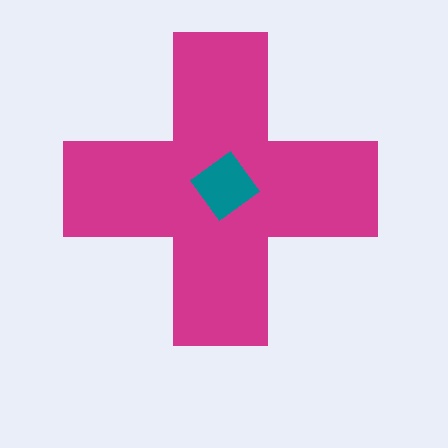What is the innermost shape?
The teal diamond.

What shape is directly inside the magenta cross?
The teal diamond.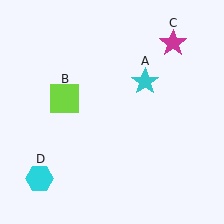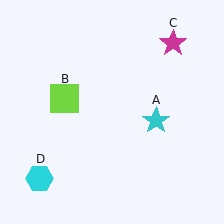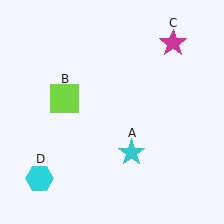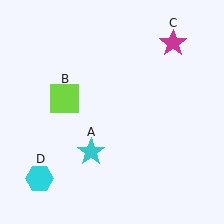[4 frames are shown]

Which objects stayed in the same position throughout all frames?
Lime square (object B) and magenta star (object C) and cyan hexagon (object D) remained stationary.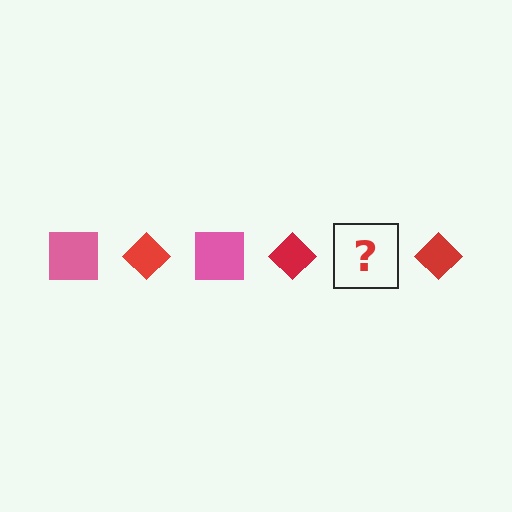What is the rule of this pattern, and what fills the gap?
The rule is that the pattern alternates between pink square and red diamond. The gap should be filled with a pink square.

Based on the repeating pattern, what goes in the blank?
The blank should be a pink square.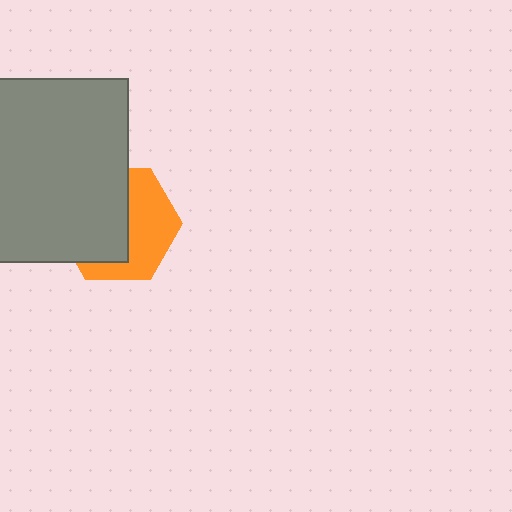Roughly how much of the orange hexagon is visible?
About half of it is visible (roughly 45%).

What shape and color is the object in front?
The object in front is a gray square.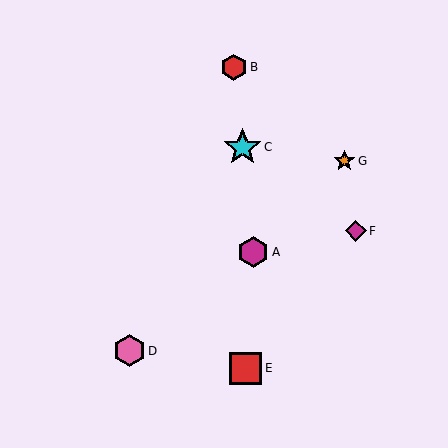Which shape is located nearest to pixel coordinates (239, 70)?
The red hexagon (labeled B) at (234, 67) is nearest to that location.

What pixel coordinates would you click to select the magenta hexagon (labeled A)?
Click at (253, 252) to select the magenta hexagon A.